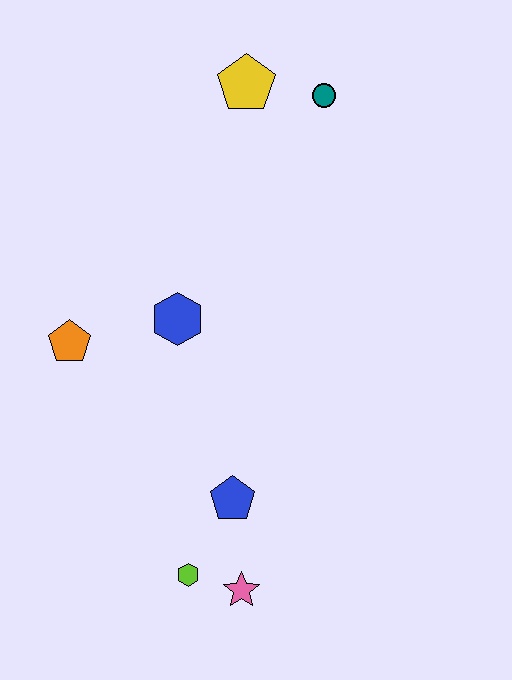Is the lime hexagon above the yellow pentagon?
No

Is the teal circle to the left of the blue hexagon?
No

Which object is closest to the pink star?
The lime hexagon is closest to the pink star.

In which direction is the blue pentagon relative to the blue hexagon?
The blue pentagon is below the blue hexagon.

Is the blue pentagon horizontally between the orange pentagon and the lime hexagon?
No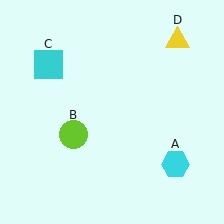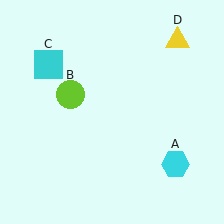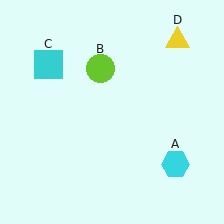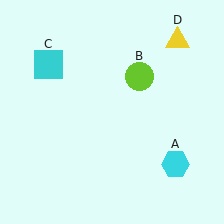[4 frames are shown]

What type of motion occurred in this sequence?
The lime circle (object B) rotated clockwise around the center of the scene.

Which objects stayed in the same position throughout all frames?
Cyan hexagon (object A) and cyan square (object C) and yellow triangle (object D) remained stationary.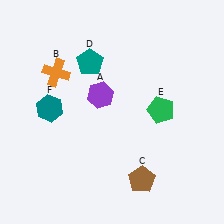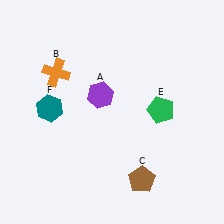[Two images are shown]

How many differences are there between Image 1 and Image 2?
There is 1 difference between the two images.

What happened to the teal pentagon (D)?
The teal pentagon (D) was removed in Image 2. It was in the top-left area of Image 1.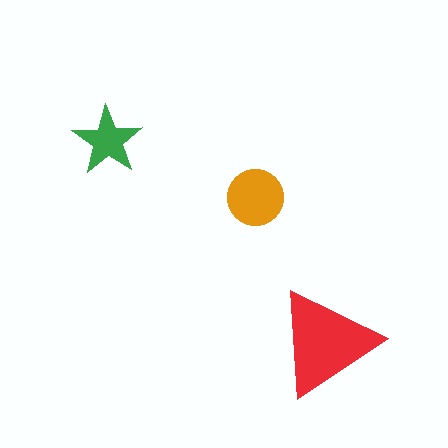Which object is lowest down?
The red triangle is bottommost.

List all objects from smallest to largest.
The green star, the orange circle, the red triangle.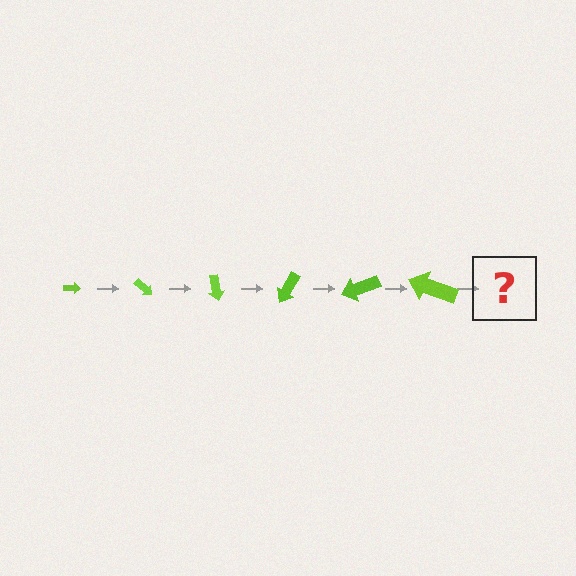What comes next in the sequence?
The next element should be an arrow, larger than the previous one and rotated 240 degrees from the start.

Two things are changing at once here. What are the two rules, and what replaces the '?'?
The two rules are that the arrow grows larger each step and it rotates 40 degrees each step. The '?' should be an arrow, larger than the previous one and rotated 240 degrees from the start.